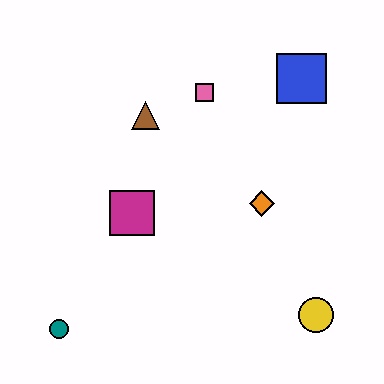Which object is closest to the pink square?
The brown triangle is closest to the pink square.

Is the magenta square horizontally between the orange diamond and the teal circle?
Yes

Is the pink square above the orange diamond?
Yes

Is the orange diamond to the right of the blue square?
No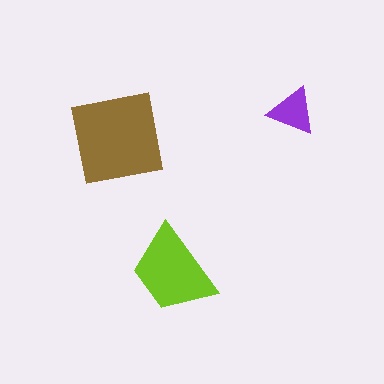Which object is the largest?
The brown square.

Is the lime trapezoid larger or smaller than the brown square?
Smaller.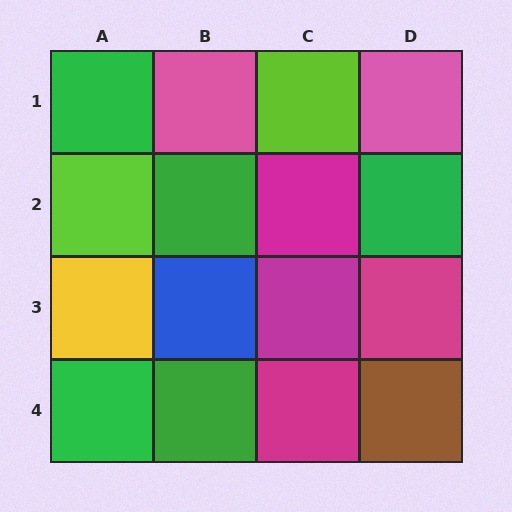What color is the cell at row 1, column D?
Pink.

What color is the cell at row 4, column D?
Brown.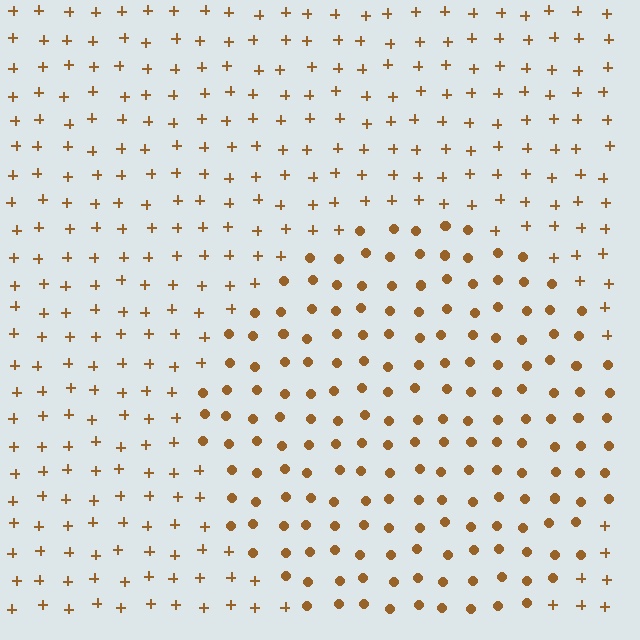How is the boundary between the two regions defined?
The boundary is defined by a change in element shape: circles inside vs. plus signs outside. All elements share the same color and spacing.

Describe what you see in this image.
The image is filled with small brown elements arranged in a uniform grid. A circle-shaped region contains circles, while the surrounding area contains plus signs. The boundary is defined purely by the change in element shape.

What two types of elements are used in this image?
The image uses circles inside the circle region and plus signs outside it.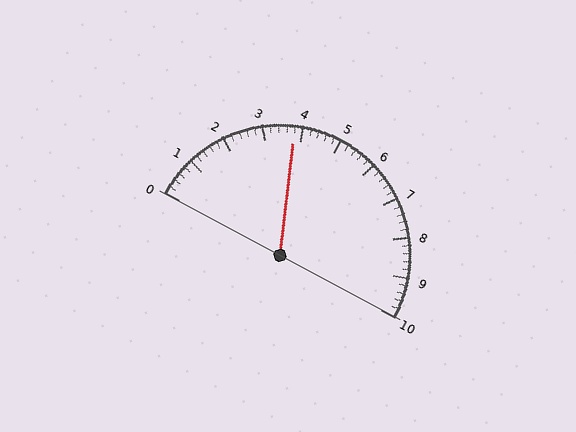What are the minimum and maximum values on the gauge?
The gauge ranges from 0 to 10.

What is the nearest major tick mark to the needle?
The nearest major tick mark is 4.